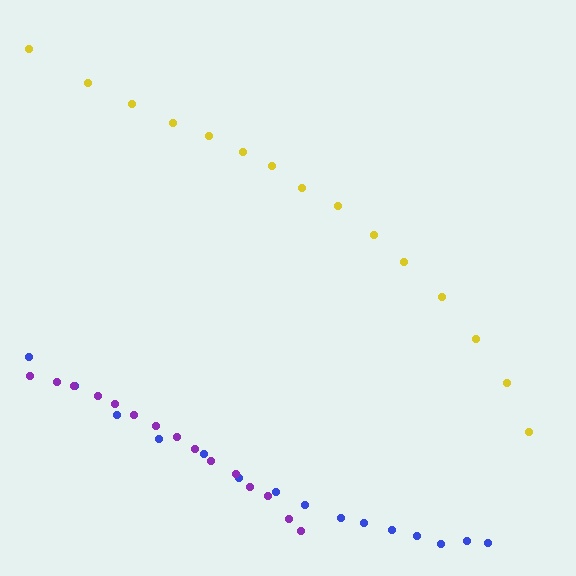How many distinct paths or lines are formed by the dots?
There are 3 distinct paths.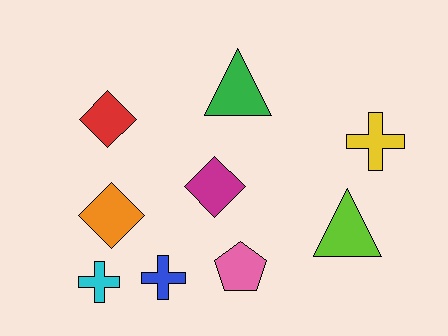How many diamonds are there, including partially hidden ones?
There are 3 diamonds.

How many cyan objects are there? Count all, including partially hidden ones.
There is 1 cyan object.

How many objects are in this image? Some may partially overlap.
There are 9 objects.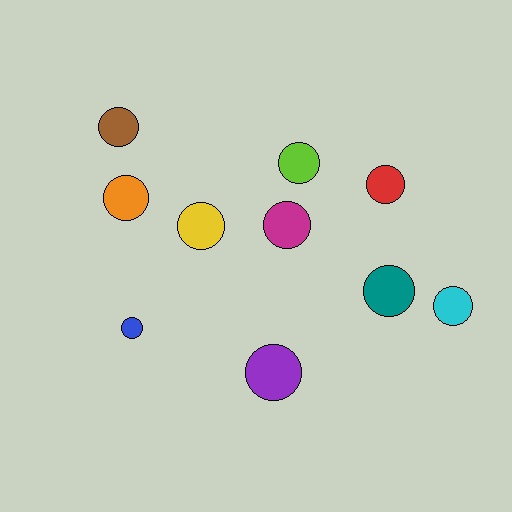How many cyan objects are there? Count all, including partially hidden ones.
There is 1 cyan object.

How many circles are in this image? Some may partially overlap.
There are 10 circles.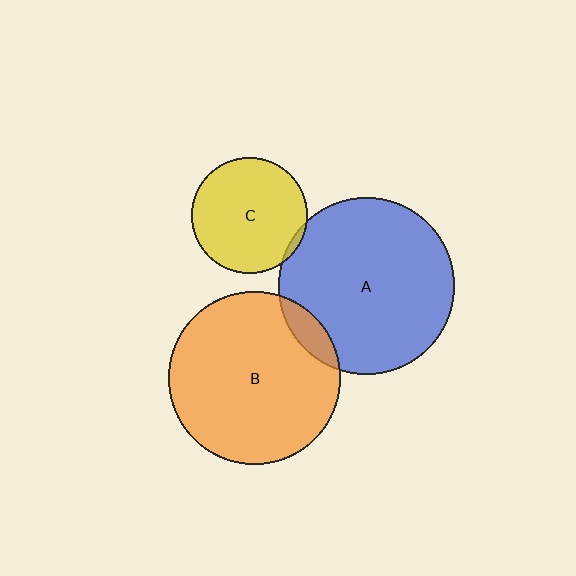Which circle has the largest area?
Circle A (blue).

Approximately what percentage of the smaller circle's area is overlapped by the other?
Approximately 10%.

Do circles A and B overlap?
Yes.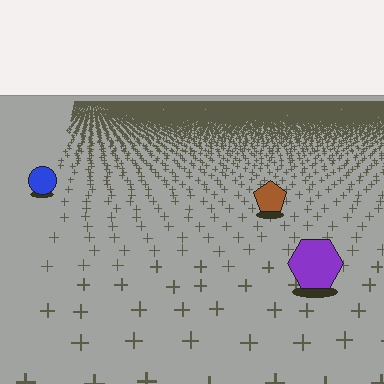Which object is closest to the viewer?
The purple hexagon is closest. The texture marks near it are larger and more spread out.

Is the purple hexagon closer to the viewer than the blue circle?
Yes. The purple hexagon is closer — you can tell from the texture gradient: the ground texture is coarser near it.